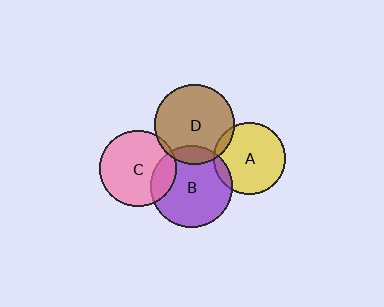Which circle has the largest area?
Circle B (purple).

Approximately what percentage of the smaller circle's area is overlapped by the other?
Approximately 20%.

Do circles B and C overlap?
Yes.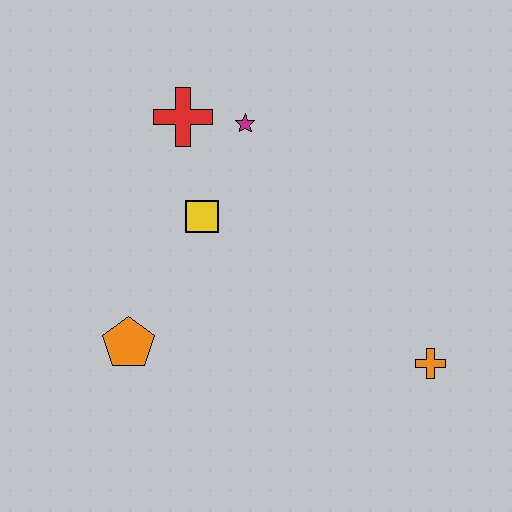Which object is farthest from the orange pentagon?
The orange cross is farthest from the orange pentagon.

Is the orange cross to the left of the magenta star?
No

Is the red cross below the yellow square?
No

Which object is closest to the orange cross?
The yellow square is closest to the orange cross.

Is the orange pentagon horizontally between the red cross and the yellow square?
No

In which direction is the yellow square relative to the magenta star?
The yellow square is below the magenta star.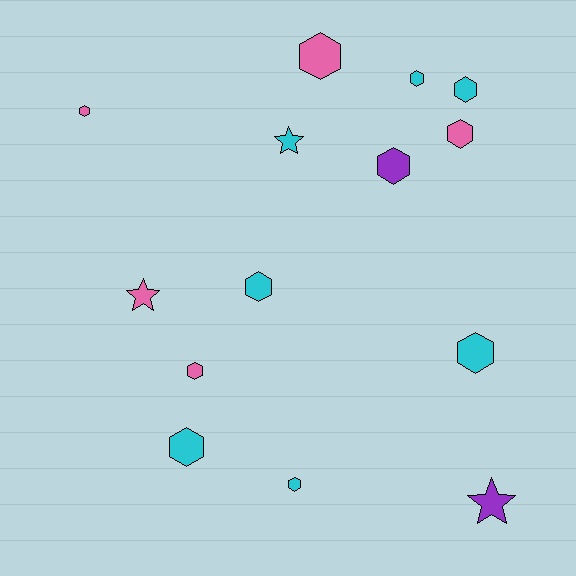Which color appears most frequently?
Cyan, with 7 objects.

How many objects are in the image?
There are 14 objects.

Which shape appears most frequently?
Hexagon, with 11 objects.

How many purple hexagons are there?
There is 1 purple hexagon.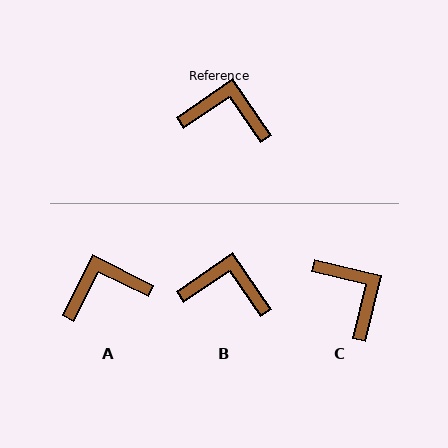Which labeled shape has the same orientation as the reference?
B.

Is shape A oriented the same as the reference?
No, it is off by about 29 degrees.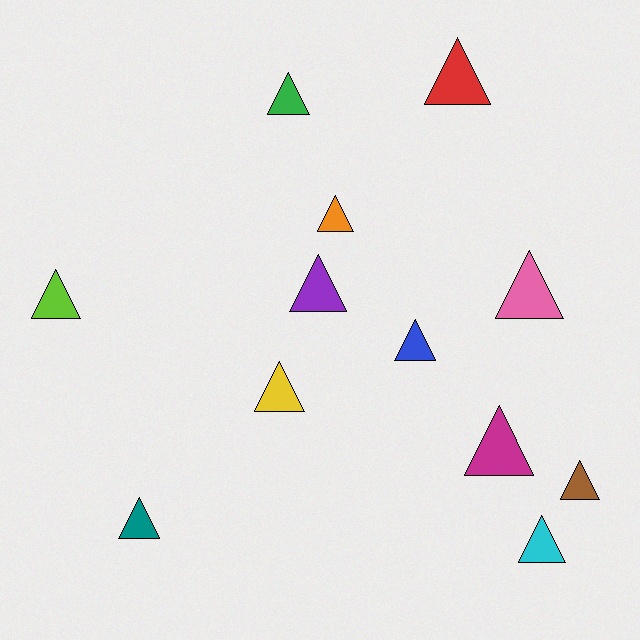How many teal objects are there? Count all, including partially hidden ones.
There is 1 teal object.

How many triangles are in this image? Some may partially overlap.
There are 12 triangles.